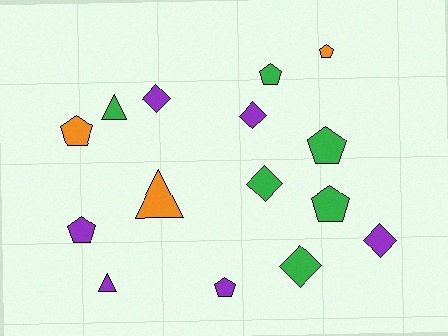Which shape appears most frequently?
Pentagon, with 7 objects.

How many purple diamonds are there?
There are 3 purple diamonds.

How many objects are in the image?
There are 15 objects.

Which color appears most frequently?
Green, with 6 objects.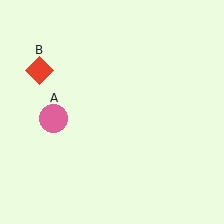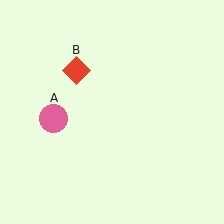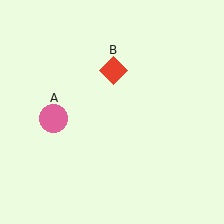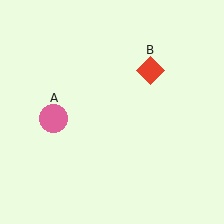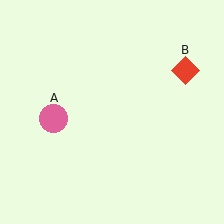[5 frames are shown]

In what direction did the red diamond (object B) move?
The red diamond (object B) moved right.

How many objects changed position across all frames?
1 object changed position: red diamond (object B).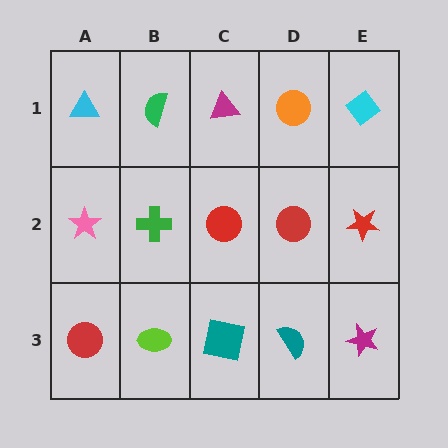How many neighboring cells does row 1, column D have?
3.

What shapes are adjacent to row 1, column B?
A green cross (row 2, column B), a cyan triangle (row 1, column A), a magenta triangle (row 1, column C).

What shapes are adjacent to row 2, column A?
A cyan triangle (row 1, column A), a red circle (row 3, column A), a green cross (row 2, column B).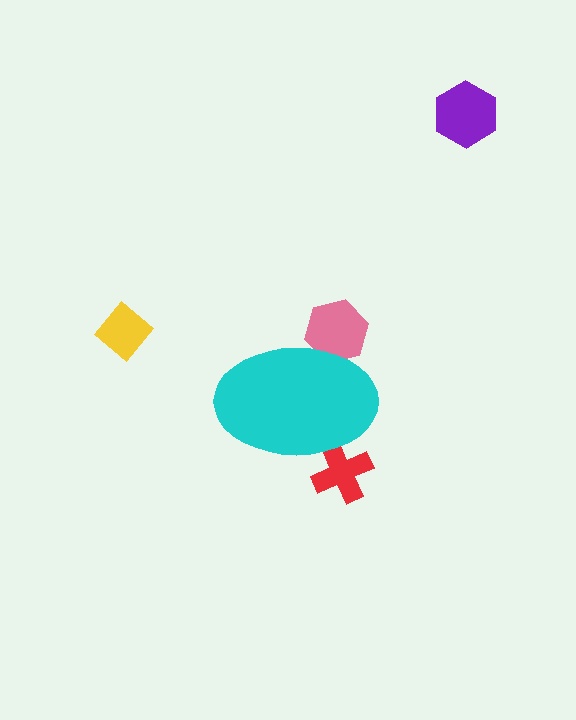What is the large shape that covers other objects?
A cyan ellipse.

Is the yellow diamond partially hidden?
No, the yellow diamond is fully visible.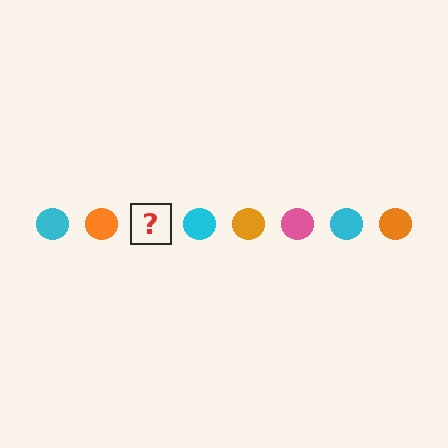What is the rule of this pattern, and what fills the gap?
The rule is that the pattern cycles through cyan, orange, pink circles. The gap should be filled with a pink circle.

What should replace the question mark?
The question mark should be replaced with a pink circle.